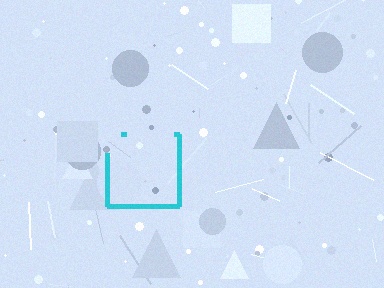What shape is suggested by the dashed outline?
The dashed outline suggests a square.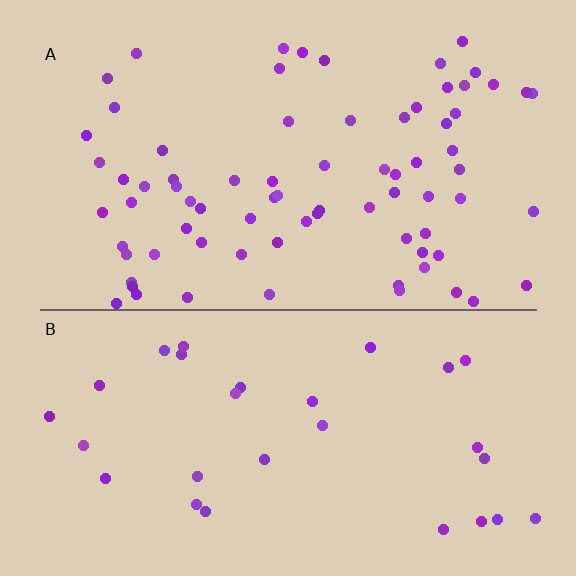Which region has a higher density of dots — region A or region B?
A (the top).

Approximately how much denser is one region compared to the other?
Approximately 2.6× — region A over region B.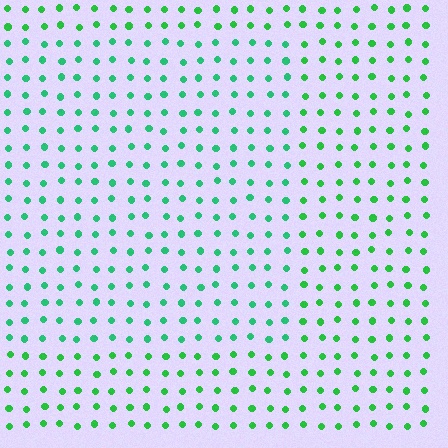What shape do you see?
I see a rectangle.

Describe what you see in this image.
The image is filled with small green elements in a uniform arrangement. A rectangle-shaped region is visible where the elements are tinted to a slightly different hue, forming a subtle color boundary.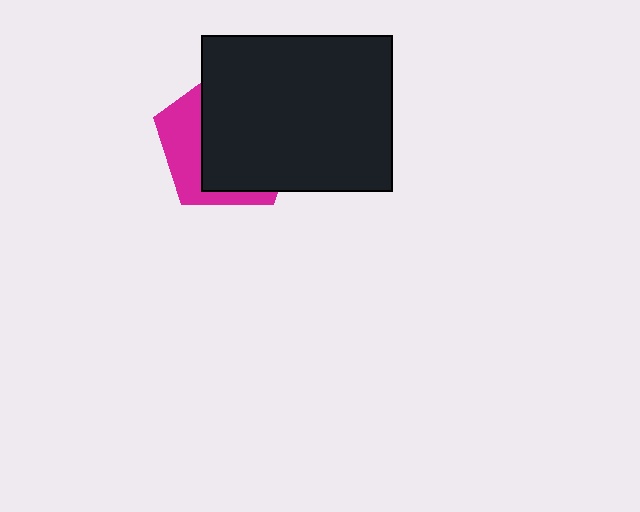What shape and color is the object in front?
The object in front is a black rectangle.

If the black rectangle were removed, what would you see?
You would see the complete magenta pentagon.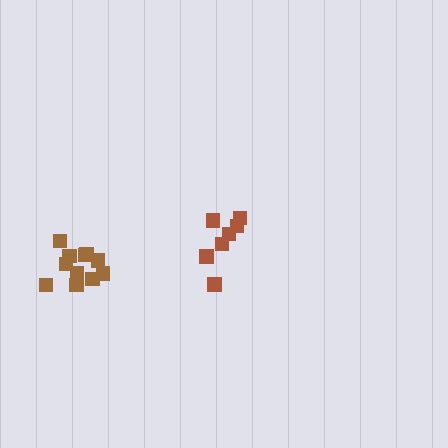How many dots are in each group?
Group 1: 8 dots, Group 2: 11 dots (19 total).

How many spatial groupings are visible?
There are 2 spatial groupings.